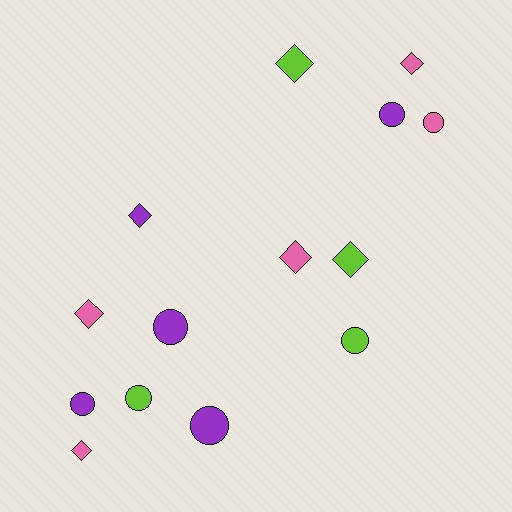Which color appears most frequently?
Purple, with 5 objects.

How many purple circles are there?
There are 4 purple circles.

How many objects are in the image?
There are 14 objects.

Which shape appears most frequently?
Diamond, with 7 objects.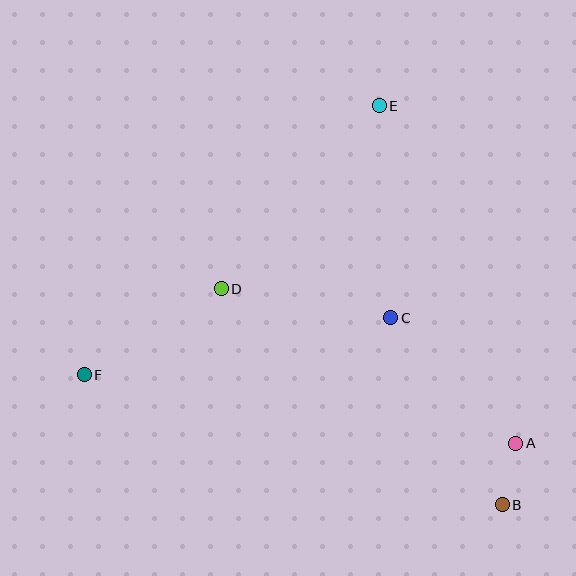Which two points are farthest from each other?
Points B and F are farthest from each other.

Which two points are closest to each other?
Points A and B are closest to each other.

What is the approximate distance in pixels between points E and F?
The distance between E and F is approximately 399 pixels.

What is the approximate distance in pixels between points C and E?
The distance between C and E is approximately 212 pixels.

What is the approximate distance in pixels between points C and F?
The distance between C and F is approximately 312 pixels.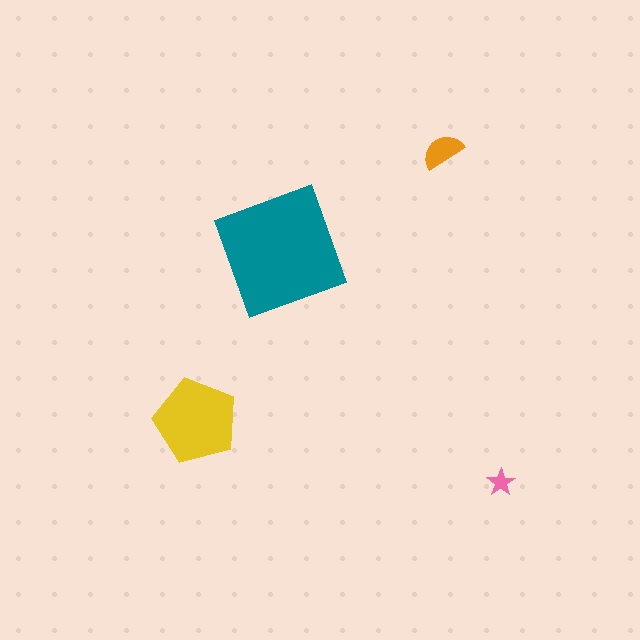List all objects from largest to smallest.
The teal square, the yellow pentagon, the orange semicircle, the pink star.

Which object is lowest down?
The pink star is bottommost.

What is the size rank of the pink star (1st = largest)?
4th.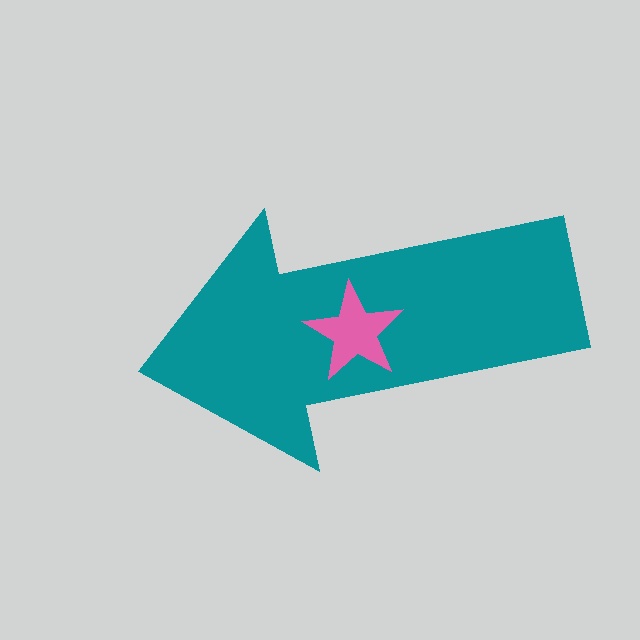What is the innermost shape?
The pink star.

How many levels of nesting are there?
2.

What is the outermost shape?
The teal arrow.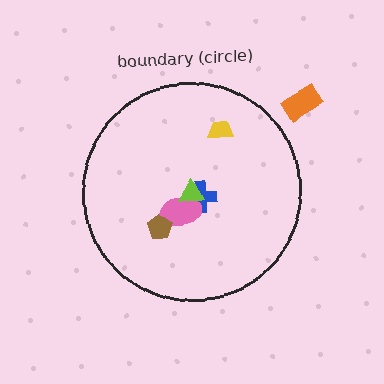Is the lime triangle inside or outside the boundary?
Inside.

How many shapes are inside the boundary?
5 inside, 1 outside.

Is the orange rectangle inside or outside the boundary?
Outside.